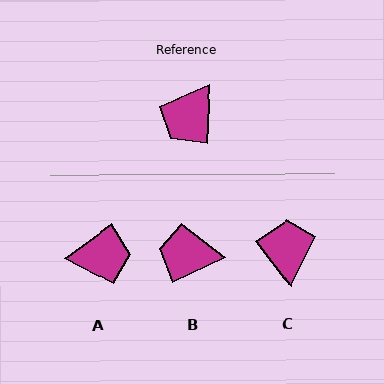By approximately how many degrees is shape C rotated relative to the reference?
Approximately 140 degrees clockwise.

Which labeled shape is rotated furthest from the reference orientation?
C, about 140 degrees away.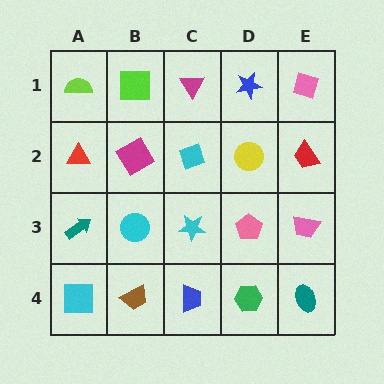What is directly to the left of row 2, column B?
A red triangle.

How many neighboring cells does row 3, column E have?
3.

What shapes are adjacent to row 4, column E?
A pink trapezoid (row 3, column E), a green hexagon (row 4, column D).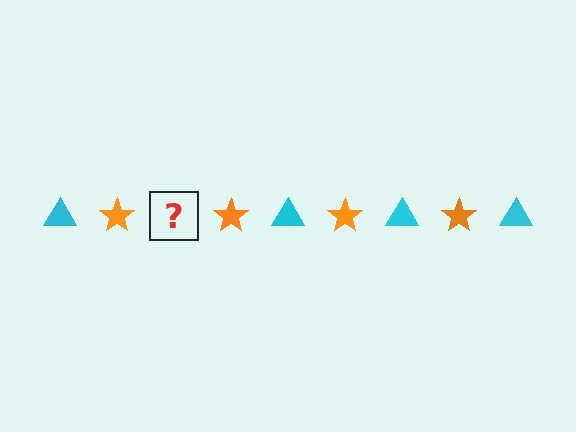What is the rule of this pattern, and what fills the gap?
The rule is that the pattern alternates between cyan triangle and orange star. The gap should be filled with a cyan triangle.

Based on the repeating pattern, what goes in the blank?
The blank should be a cyan triangle.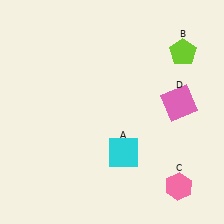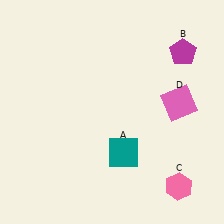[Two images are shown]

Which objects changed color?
A changed from cyan to teal. B changed from lime to magenta.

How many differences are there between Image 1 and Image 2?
There are 2 differences between the two images.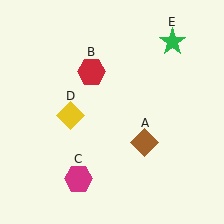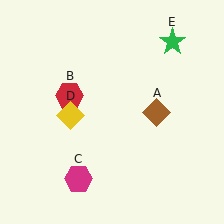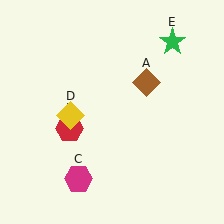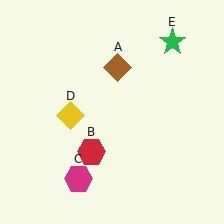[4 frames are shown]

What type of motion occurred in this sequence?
The brown diamond (object A), red hexagon (object B) rotated counterclockwise around the center of the scene.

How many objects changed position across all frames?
2 objects changed position: brown diamond (object A), red hexagon (object B).